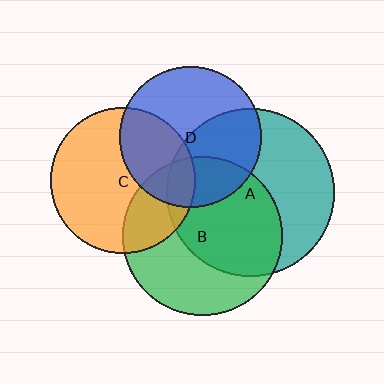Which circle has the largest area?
Circle A (teal).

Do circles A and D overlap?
Yes.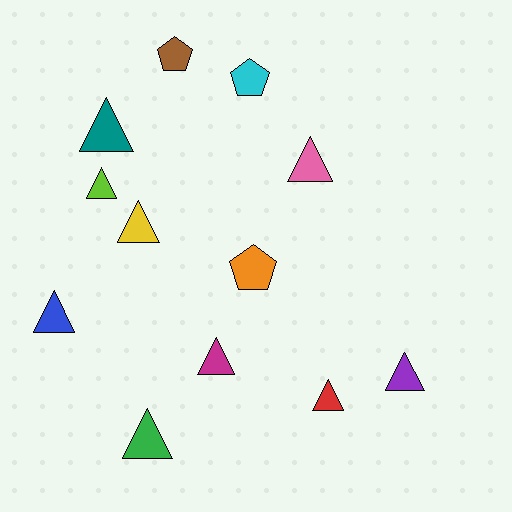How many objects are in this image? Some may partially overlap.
There are 12 objects.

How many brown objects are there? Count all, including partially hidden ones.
There is 1 brown object.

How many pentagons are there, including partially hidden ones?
There are 3 pentagons.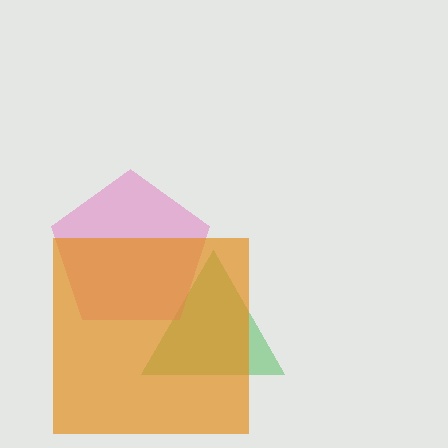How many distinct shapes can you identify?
There are 3 distinct shapes: a green triangle, a pink pentagon, an orange square.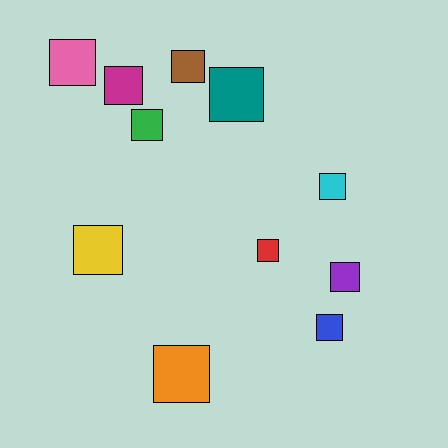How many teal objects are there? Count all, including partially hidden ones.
There is 1 teal object.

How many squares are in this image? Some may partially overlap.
There are 11 squares.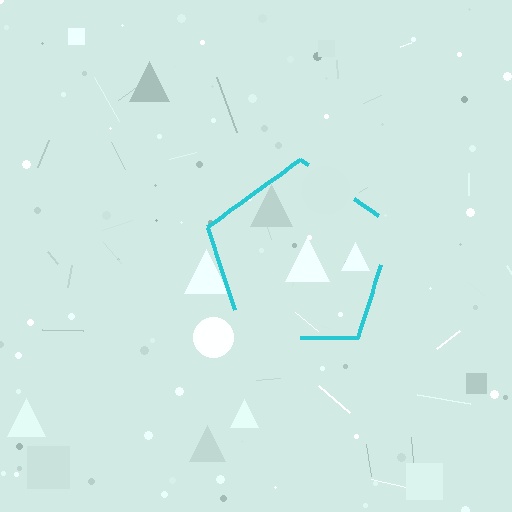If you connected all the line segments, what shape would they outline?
They would outline a pentagon.